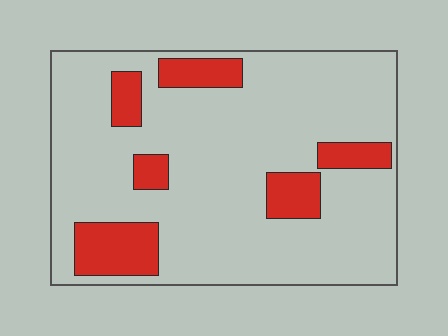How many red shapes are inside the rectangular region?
6.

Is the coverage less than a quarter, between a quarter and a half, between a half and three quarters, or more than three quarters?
Less than a quarter.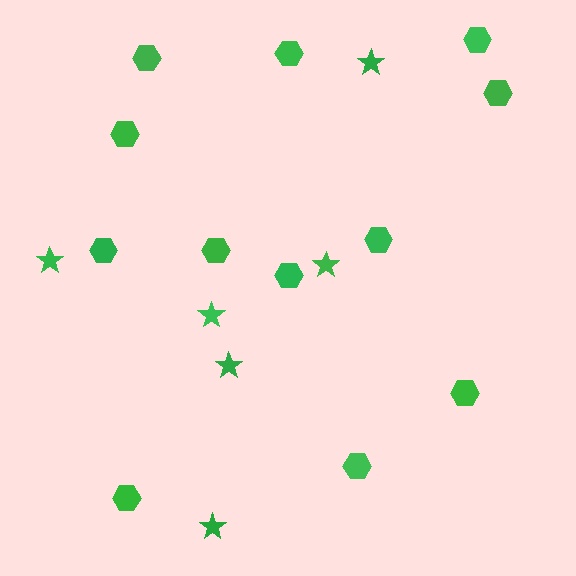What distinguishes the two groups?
There are 2 groups: one group of hexagons (12) and one group of stars (6).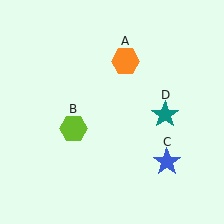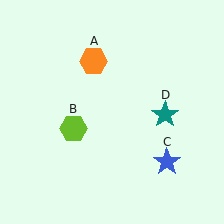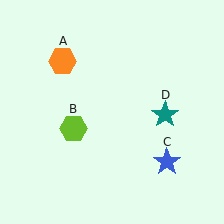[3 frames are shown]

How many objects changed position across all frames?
1 object changed position: orange hexagon (object A).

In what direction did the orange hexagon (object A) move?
The orange hexagon (object A) moved left.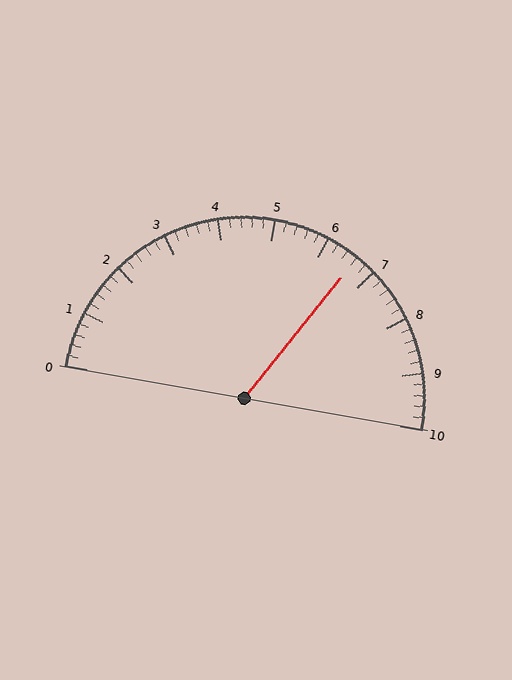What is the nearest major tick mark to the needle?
The nearest major tick mark is 7.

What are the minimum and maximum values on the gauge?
The gauge ranges from 0 to 10.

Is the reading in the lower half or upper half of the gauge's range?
The reading is in the upper half of the range (0 to 10).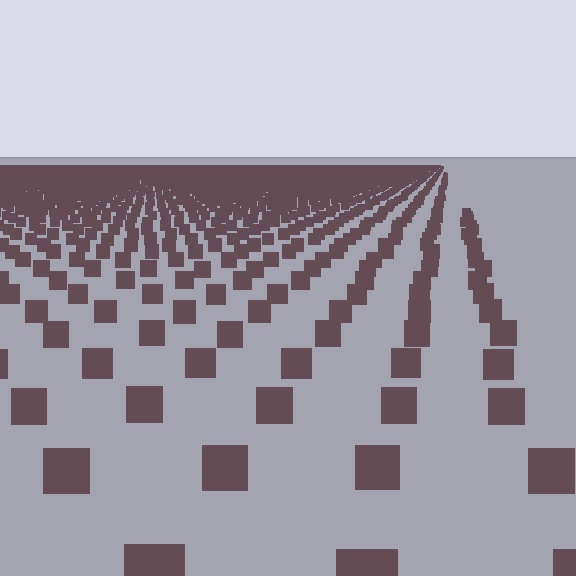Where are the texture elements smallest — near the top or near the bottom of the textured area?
Near the top.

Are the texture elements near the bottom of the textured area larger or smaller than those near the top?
Larger. Near the bottom, elements are closer to the viewer and appear at a bigger on-screen size.